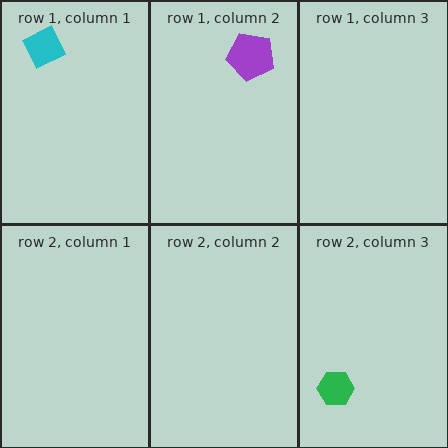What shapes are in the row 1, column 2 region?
The purple pentagon.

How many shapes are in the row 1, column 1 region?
1.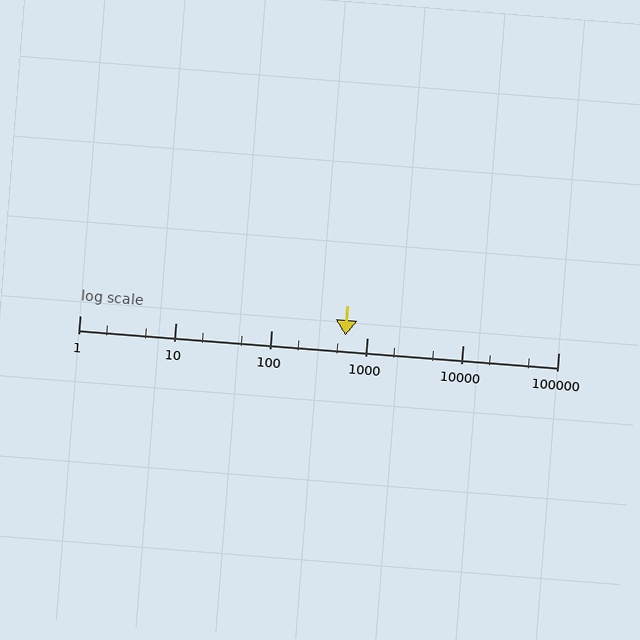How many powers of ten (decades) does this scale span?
The scale spans 5 decades, from 1 to 100000.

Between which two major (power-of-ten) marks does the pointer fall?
The pointer is between 100 and 1000.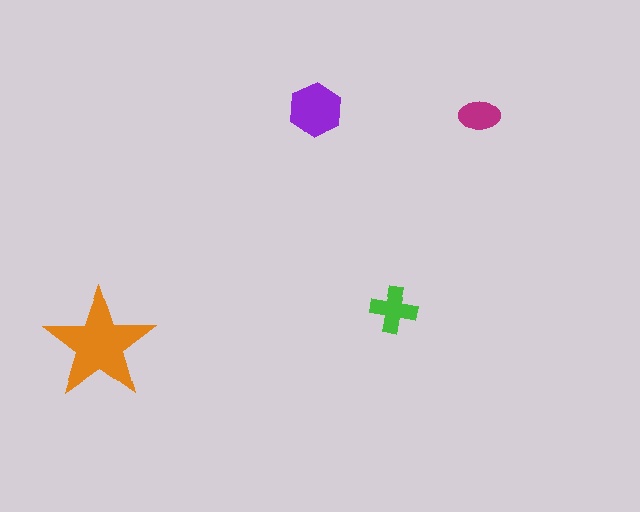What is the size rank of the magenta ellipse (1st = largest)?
4th.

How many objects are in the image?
There are 4 objects in the image.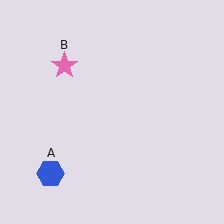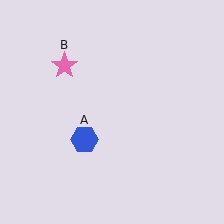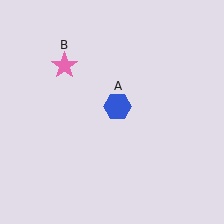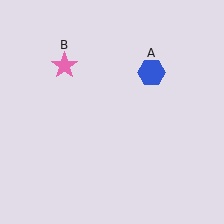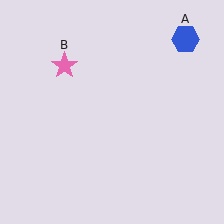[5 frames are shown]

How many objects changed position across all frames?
1 object changed position: blue hexagon (object A).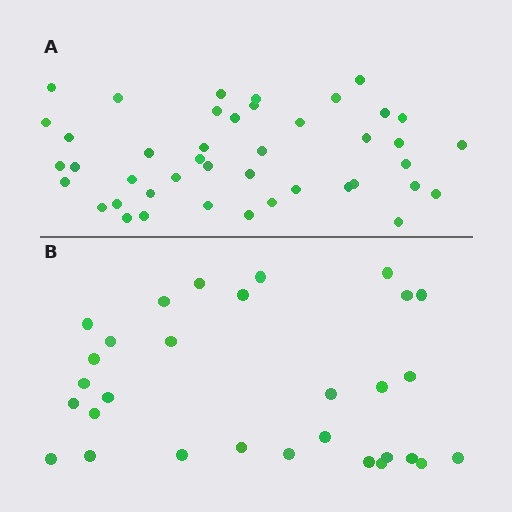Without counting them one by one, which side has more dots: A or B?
Region A (the top region) has more dots.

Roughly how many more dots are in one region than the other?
Region A has approximately 15 more dots than region B.